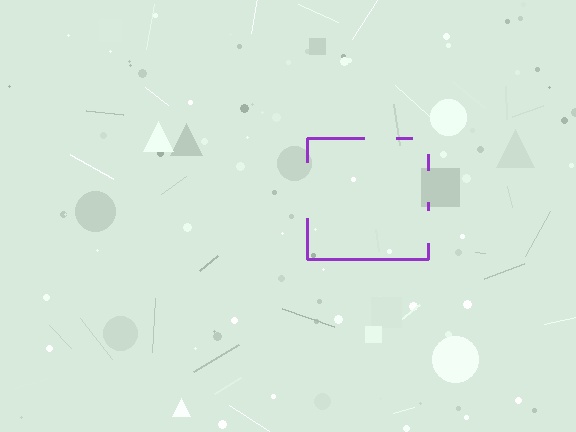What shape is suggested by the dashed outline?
The dashed outline suggests a square.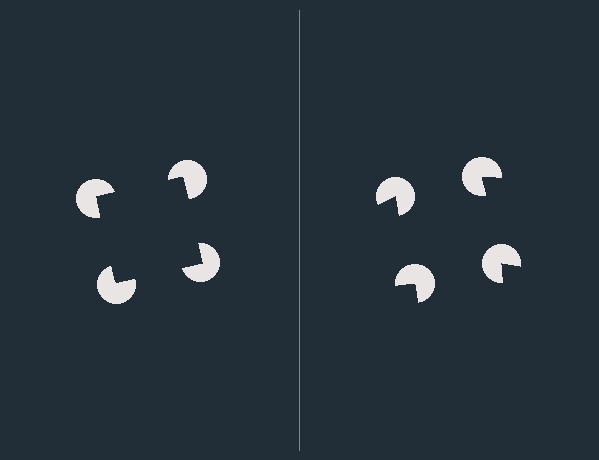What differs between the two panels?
The pac-man discs are positioned identically on both sides; only the wedge orientations differ. On the left they align to a square; on the right they are misaligned.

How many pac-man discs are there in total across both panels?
8 — 4 on each side.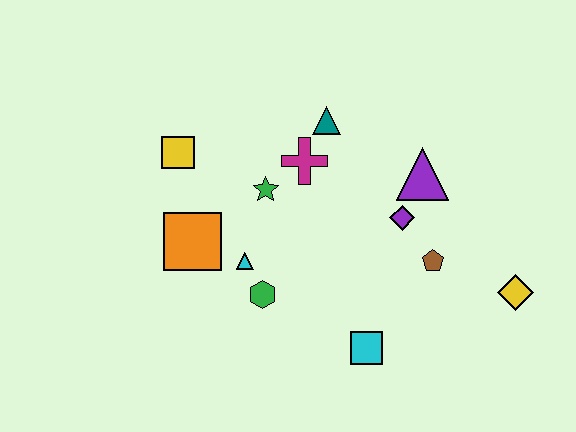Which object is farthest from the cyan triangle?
The yellow diamond is farthest from the cyan triangle.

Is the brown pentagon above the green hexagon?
Yes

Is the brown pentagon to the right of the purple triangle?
Yes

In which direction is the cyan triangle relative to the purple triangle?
The cyan triangle is to the left of the purple triangle.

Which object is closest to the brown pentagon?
The purple diamond is closest to the brown pentagon.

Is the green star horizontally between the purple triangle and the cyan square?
No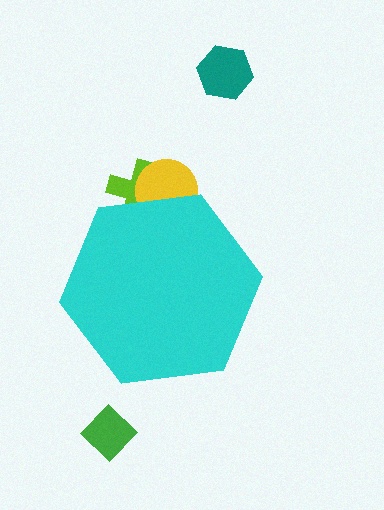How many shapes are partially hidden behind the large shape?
2 shapes are partially hidden.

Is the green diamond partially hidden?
No, the green diamond is fully visible.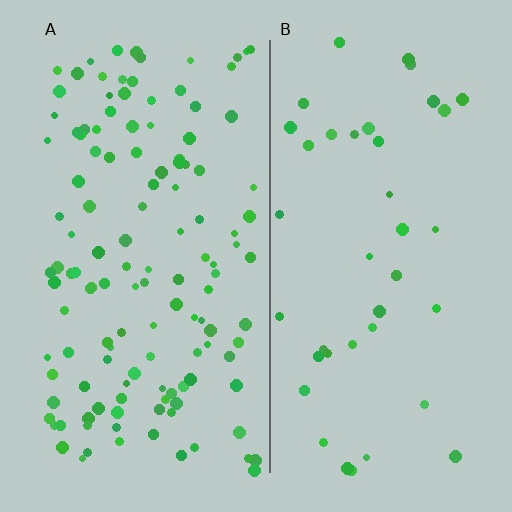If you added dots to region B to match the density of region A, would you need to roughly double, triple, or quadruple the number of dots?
Approximately triple.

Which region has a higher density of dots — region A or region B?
A (the left).